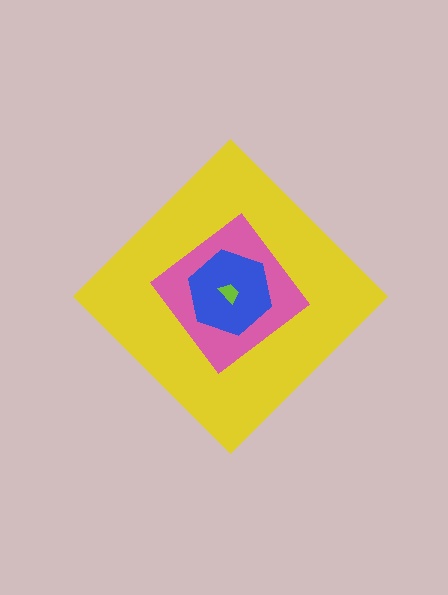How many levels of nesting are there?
4.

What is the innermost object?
The lime trapezoid.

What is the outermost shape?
The yellow diamond.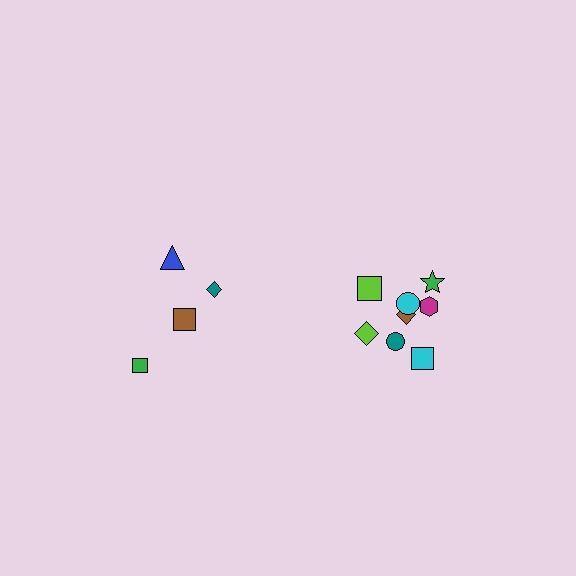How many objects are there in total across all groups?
There are 12 objects.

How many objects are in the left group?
There are 4 objects.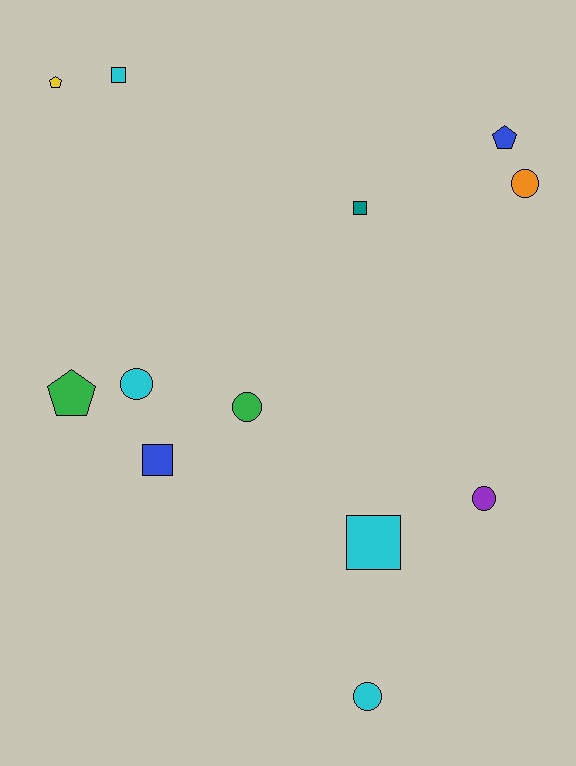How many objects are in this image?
There are 12 objects.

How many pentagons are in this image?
There are 3 pentagons.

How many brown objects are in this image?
There are no brown objects.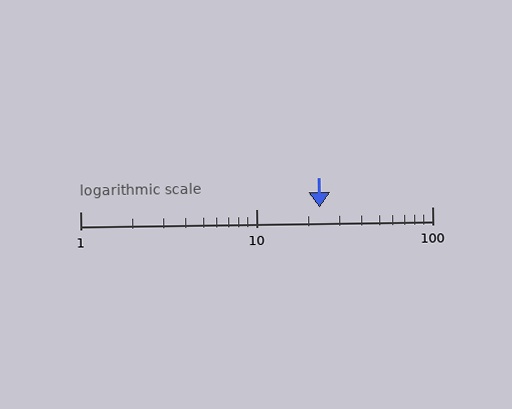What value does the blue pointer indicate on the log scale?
The pointer indicates approximately 23.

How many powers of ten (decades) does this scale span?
The scale spans 2 decades, from 1 to 100.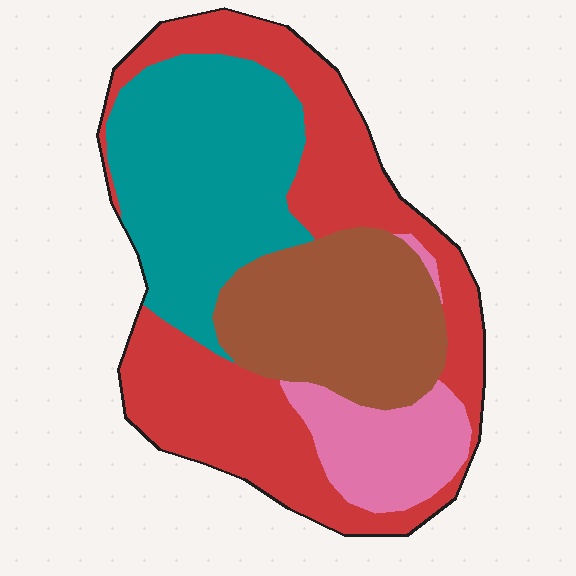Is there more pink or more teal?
Teal.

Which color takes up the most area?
Red, at roughly 40%.